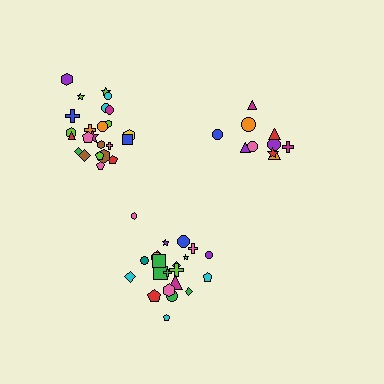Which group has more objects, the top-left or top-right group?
The top-left group.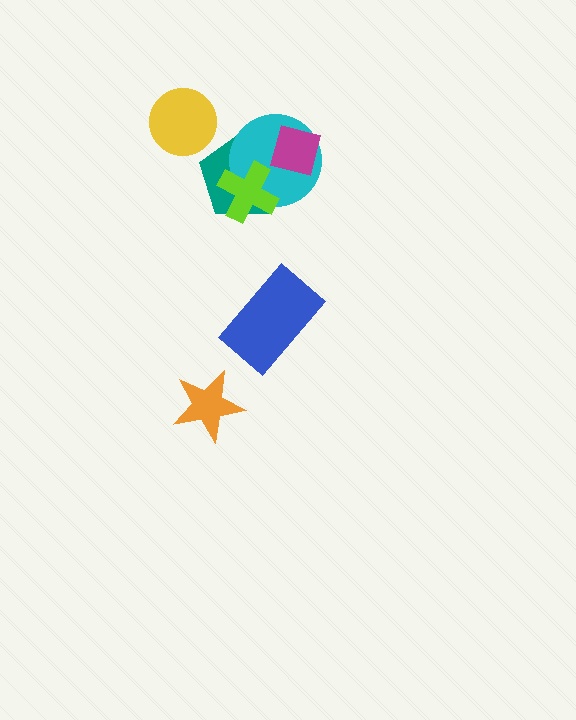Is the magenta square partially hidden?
No, no other shape covers it.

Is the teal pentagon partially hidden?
Yes, it is partially covered by another shape.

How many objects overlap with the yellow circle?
0 objects overlap with the yellow circle.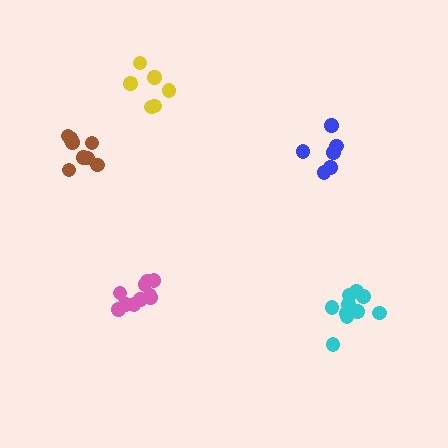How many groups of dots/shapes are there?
There are 5 groups.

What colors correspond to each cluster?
The clusters are colored: cyan, brown, yellow, pink, blue.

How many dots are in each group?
Group 1: 11 dots, Group 2: 8 dots, Group 3: 6 dots, Group 4: 10 dots, Group 5: 6 dots (41 total).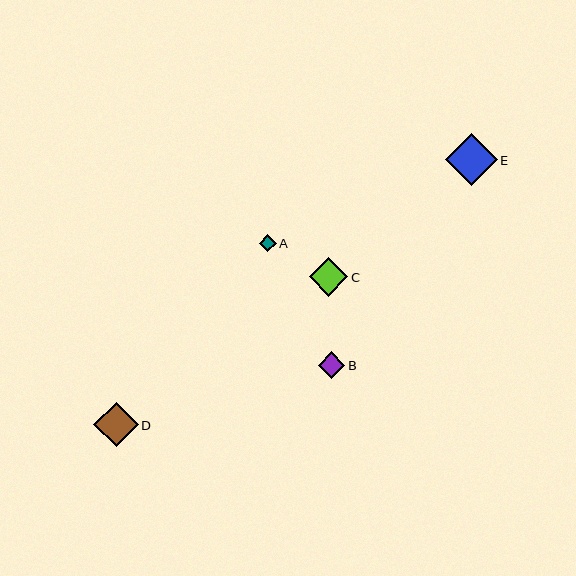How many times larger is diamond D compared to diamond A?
Diamond D is approximately 2.6 times the size of diamond A.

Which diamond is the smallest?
Diamond A is the smallest with a size of approximately 17 pixels.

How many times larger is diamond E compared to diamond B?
Diamond E is approximately 2.0 times the size of diamond B.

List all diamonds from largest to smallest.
From largest to smallest: E, D, C, B, A.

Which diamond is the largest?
Diamond E is the largest with a size of approximately 52 pixels.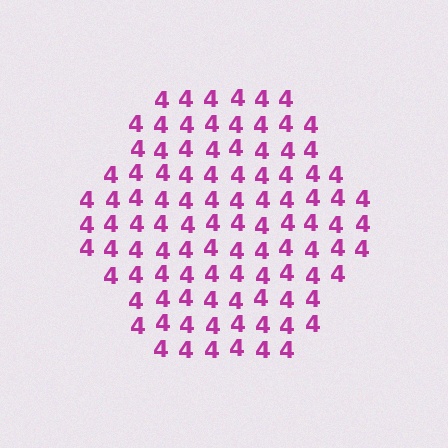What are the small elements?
The small elements are digit 4's.